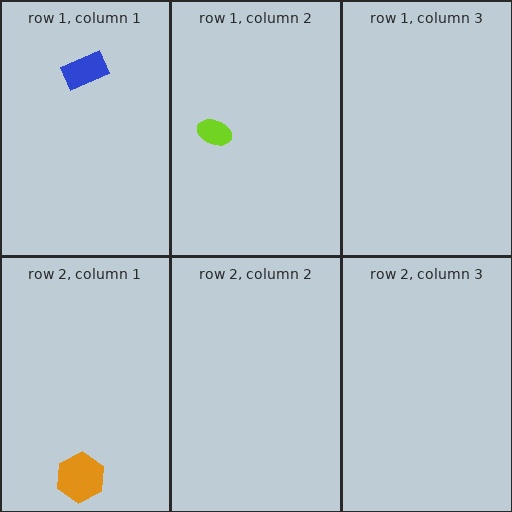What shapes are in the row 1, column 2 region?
The lime ellipse.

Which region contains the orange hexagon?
The row 2, column 1 region.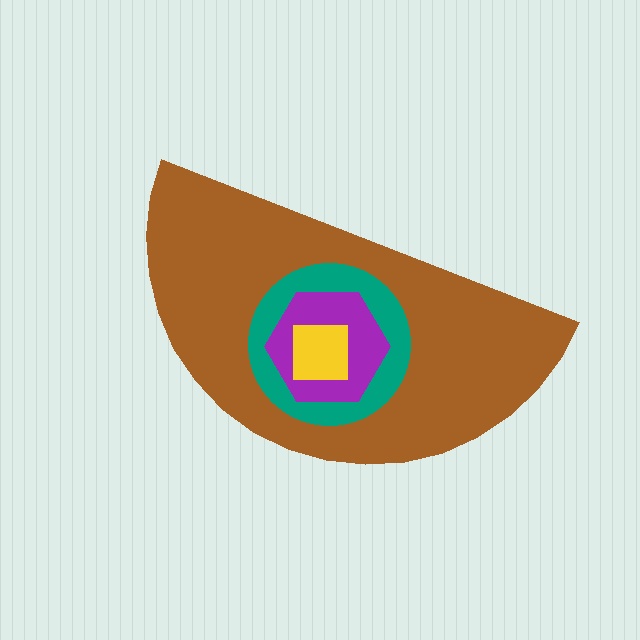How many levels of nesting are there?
4.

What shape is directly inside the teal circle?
The purple hexagon.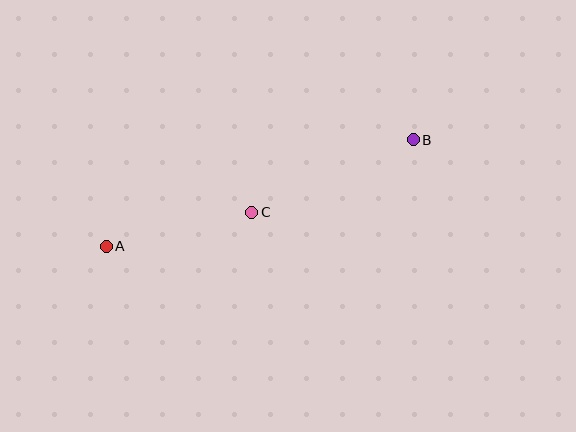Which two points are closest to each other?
Points A and C are closest to each other.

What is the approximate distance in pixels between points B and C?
The distance between B and C is approximately 177 pixels.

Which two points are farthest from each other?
Points A and B are farthest from each other.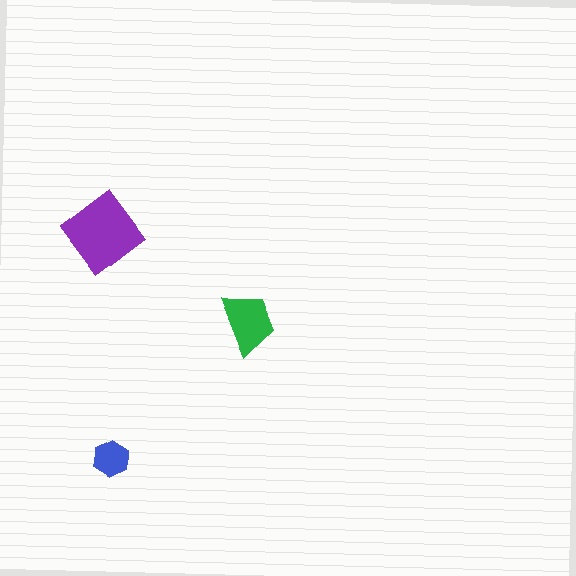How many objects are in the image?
There are 3 objects in the image.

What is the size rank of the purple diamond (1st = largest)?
1st.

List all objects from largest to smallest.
The purple diamond, the green trapezoid, the blue hexagon.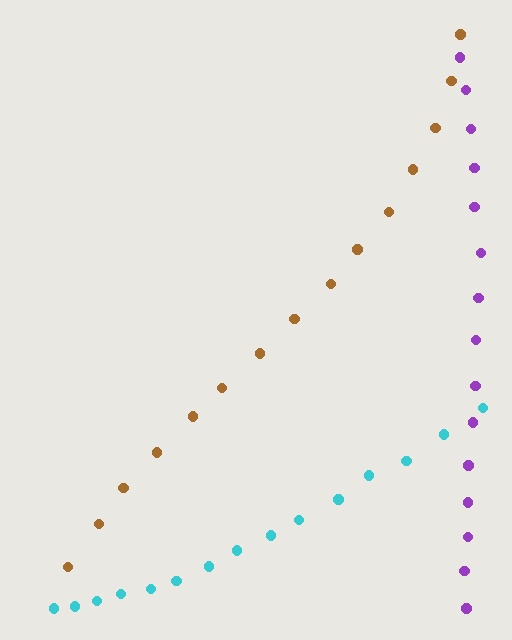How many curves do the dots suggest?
There are 3 distinct paths.